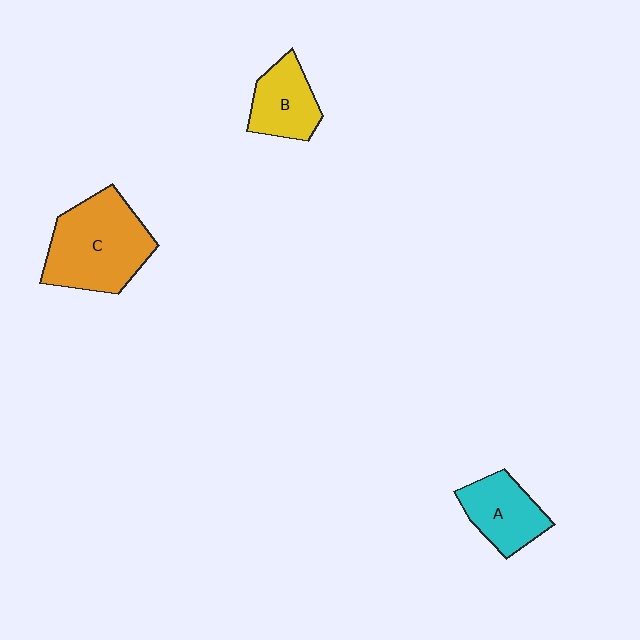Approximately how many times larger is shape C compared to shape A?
Approximately 1.7 times.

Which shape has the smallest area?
Shape B (yellow).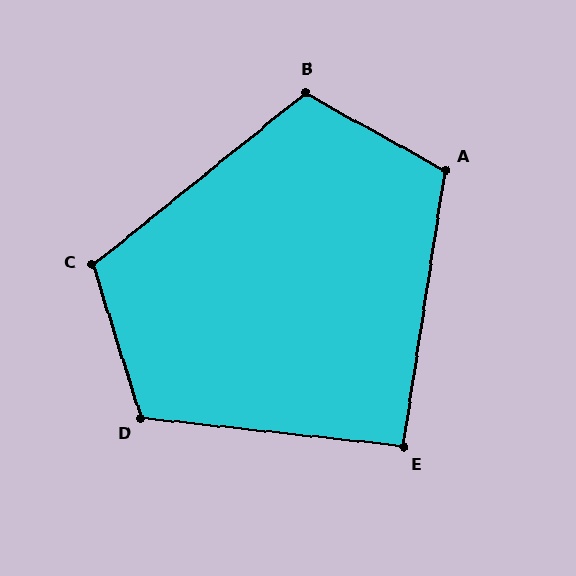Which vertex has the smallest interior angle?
E, at approximately 92 degrees.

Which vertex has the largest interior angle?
D, at approximately 114 degrees.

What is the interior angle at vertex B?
Approximately 112 degrees (obtuse).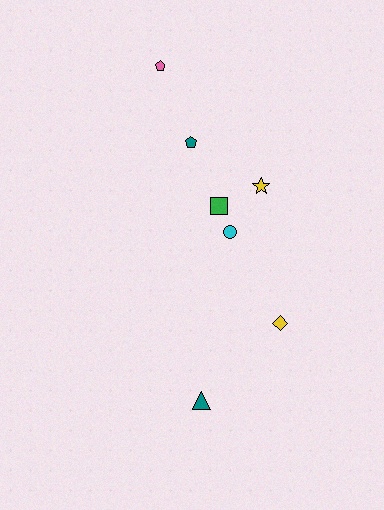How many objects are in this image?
There are 7 objects.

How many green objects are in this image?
There is 1 green object.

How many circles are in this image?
There is 1 circle.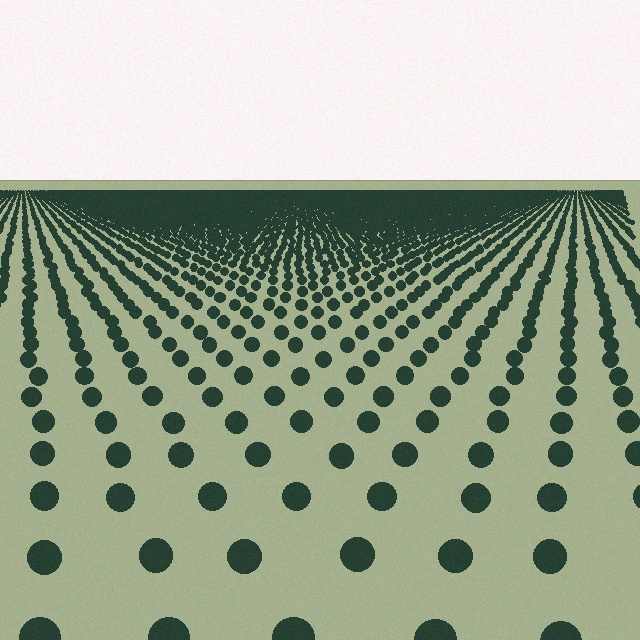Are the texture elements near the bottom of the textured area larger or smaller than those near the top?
Larger. Near the bottom, elements are closer to the viewer and appear at a bigger on-screen size.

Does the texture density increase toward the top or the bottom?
Density increases toward the top.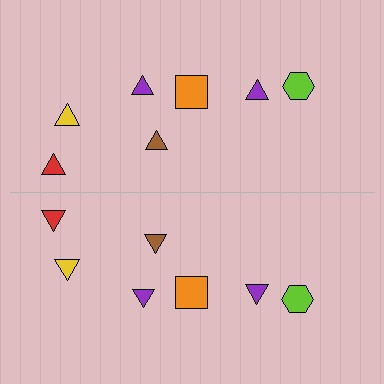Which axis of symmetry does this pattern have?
The pattern has a horizontal axis of symmetry running through the center of the image.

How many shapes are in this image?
There are 14 shapes in this image.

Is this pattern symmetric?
Yes, this pattern has bilateral (reflection) symmetry.